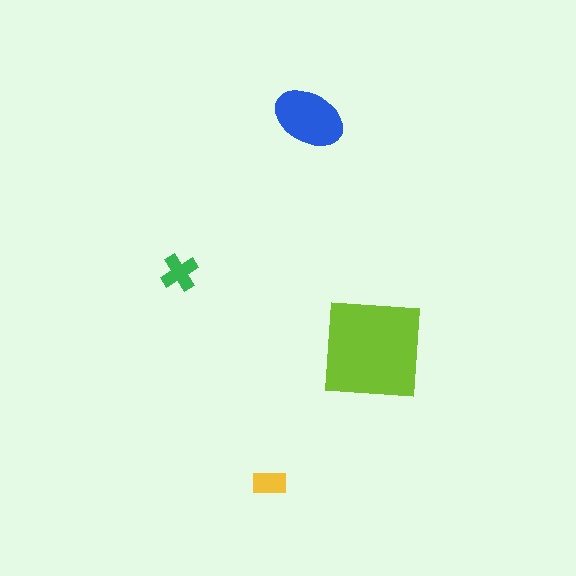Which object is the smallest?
The yellow rectangle.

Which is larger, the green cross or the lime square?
The lime square.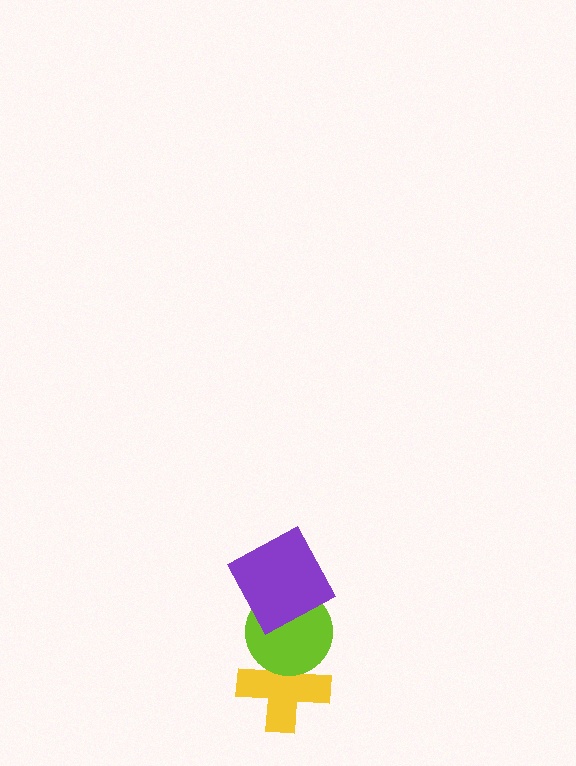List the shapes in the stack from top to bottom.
From top to bottom: the purple square, the lime circle, the yellow cross.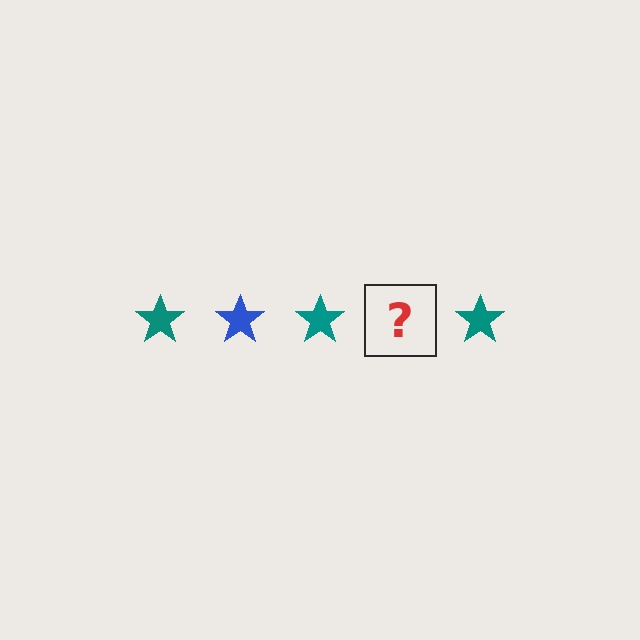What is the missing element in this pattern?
The missing element is a blue star.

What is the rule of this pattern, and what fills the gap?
The rule is that the pattern cycles through teal, blue stars. The gap should be filled with a blue star.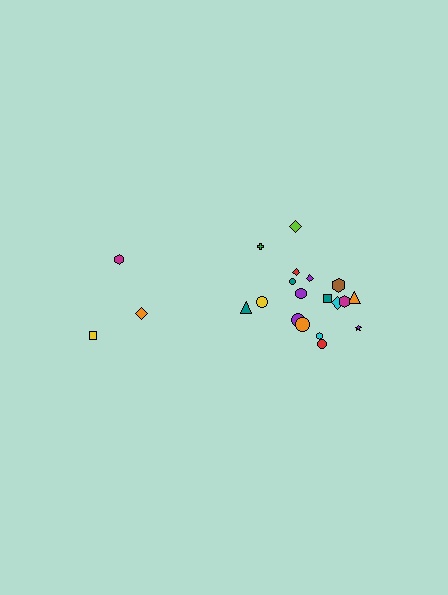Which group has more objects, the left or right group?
The right group.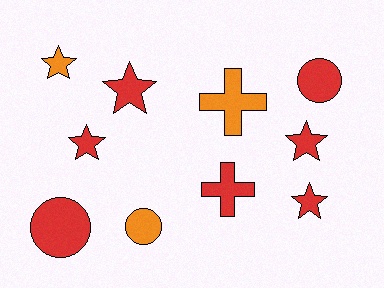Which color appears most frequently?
Red, with 7 objects.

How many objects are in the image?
There are 10 objects.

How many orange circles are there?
There is 1 orange circle.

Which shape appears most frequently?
Star, with 5 objects.